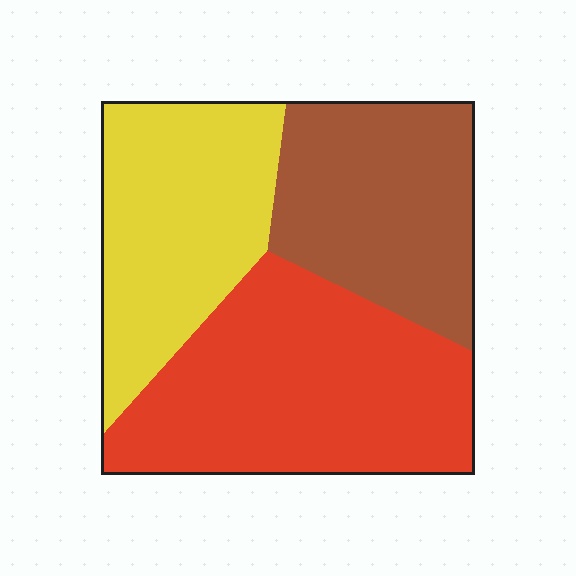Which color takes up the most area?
Red, at roughly 40%.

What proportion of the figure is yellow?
Yellow takes up between a quarter and a half of the figure.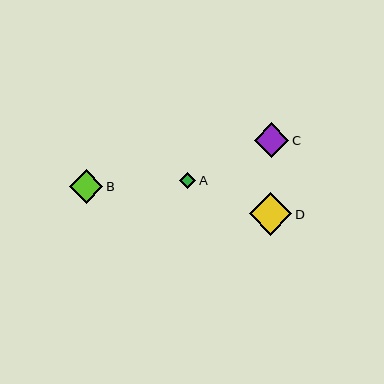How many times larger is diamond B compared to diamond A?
Diamond B is approximately 2.0 times the size of diamond A.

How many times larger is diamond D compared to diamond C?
Diamond D is approximately 1.2 times the size of diamond C.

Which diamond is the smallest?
Diamond A is the smallest with a size of approximately 17 pixels.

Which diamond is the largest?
Diamond D is the largest with a size of approximately 43 pixels.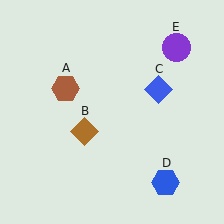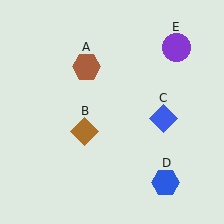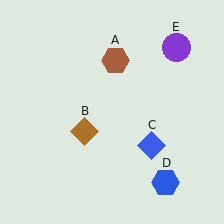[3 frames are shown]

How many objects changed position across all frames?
2 objects changed position: brown hexagon (object A), blue diamond (object C).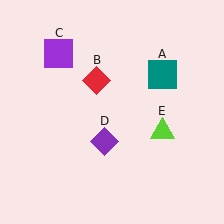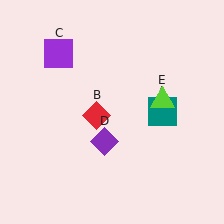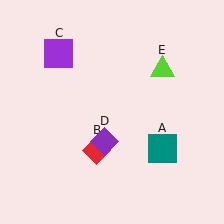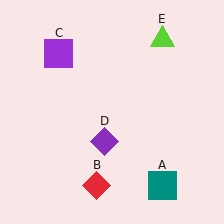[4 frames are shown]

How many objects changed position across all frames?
3 objects changed position: teal square (object A), red diamond (object B), lime triangle (object E).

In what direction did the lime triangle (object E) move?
The lime triangle (object E) moved up.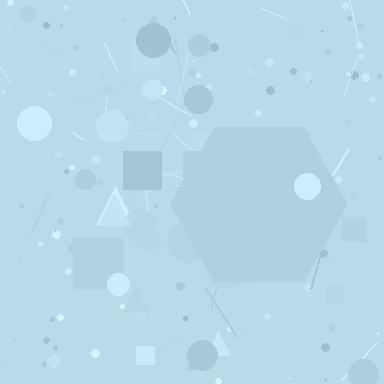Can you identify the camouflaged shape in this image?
The camouflaged shape is a hexagon.